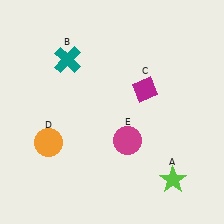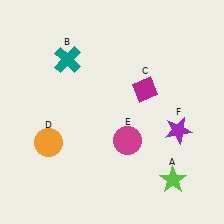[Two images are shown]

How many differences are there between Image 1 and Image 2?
There is 1 difference between the two images.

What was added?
A purple star (F) was added in Image 2.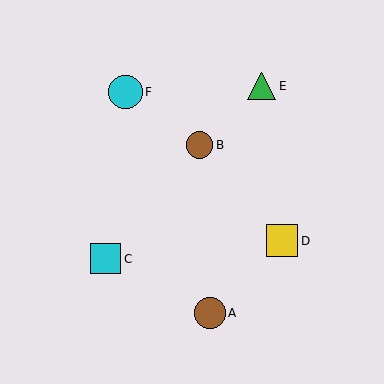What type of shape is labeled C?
Shape C is a cyan square.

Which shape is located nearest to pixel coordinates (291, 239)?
The yellow square (labeled D) at (282, 241) is nearest to that location.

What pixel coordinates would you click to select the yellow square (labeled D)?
Click at (282, 241) to select the yellow square D.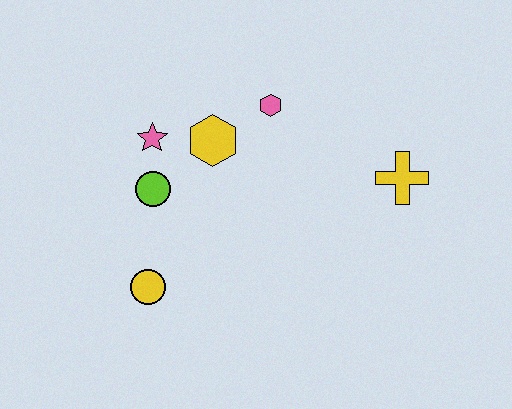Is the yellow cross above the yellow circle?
Yes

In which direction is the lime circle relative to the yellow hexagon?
The lime circle is to the left of the yellow hexagon.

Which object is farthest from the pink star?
The yellow cross is farthest from the pink star.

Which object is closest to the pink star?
The lime circle is closest to the pink star.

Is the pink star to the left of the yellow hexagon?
Yes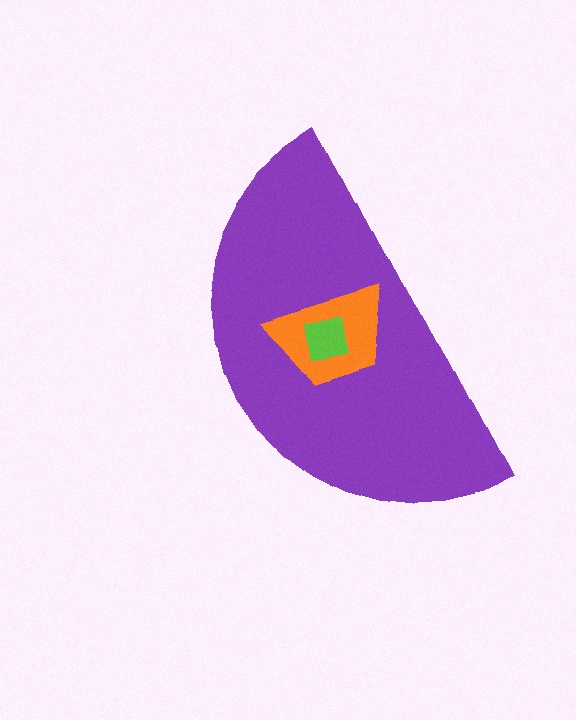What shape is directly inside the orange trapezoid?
The lime square.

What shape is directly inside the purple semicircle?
The orange trapezoid.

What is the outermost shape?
The purple semicircle.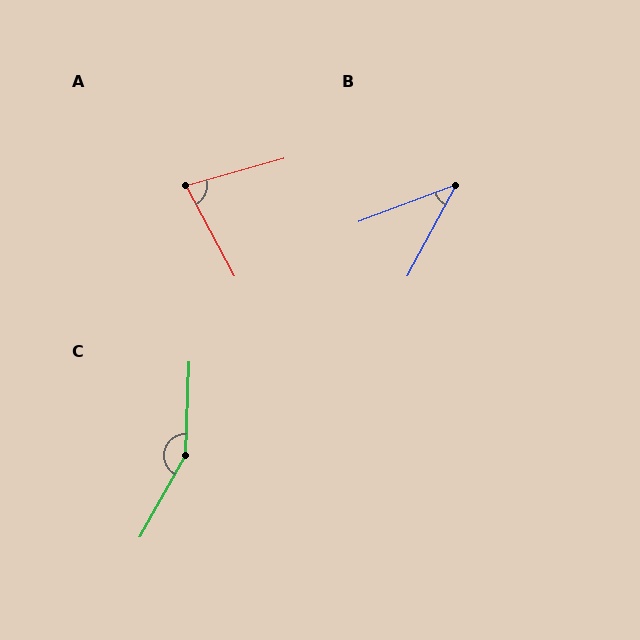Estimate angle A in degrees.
Approximately 77 degrees.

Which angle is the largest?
C, at approximately 153 degrees.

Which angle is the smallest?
B, at approximately 41 degrees.